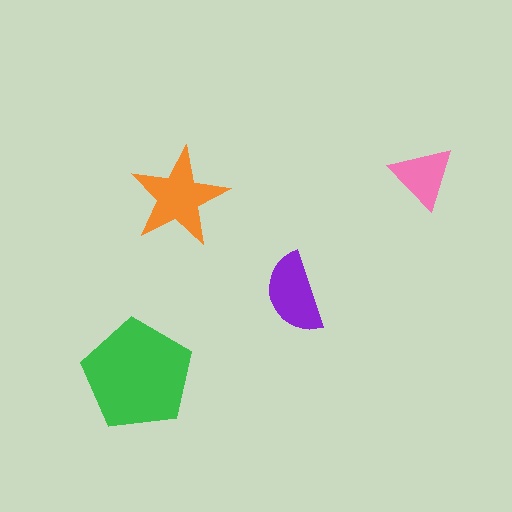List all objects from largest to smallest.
The green pentagon, the orange star, the purple semicircle, the pink triangle.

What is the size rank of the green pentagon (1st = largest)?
1st.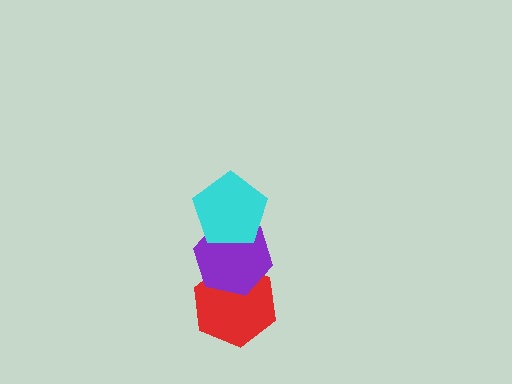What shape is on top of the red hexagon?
The purple hexagon is on top of the red hexagon.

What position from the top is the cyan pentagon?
The cyan pentagon is 1st from the top.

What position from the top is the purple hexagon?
The purple hexagon is 2nd from the top.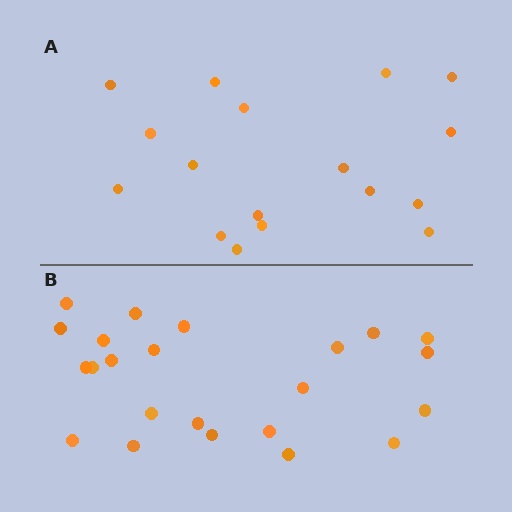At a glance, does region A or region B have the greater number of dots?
Region B (the bottom region) has more dots.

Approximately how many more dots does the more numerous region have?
Region B has about 6 more dots than region A.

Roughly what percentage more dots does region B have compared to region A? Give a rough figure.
About 35% more.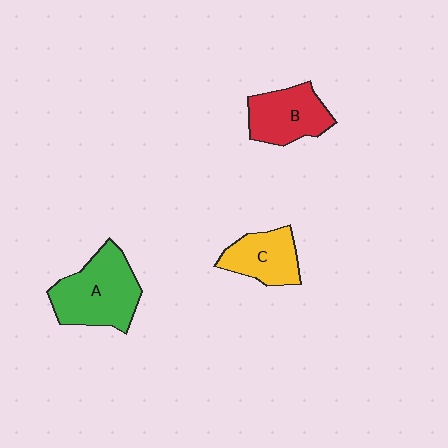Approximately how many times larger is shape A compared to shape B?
Approximately 1.4 times.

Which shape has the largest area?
Shape A (green).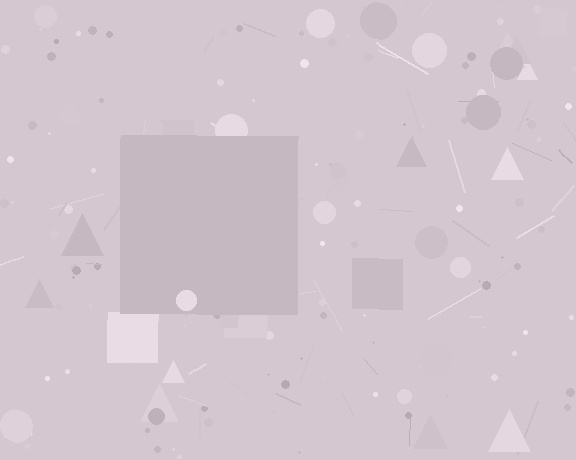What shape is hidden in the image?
A square is hidden in the image.